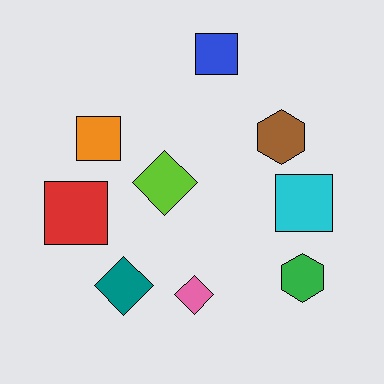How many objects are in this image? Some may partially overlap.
There are 9 objects.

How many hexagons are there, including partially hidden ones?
There are 2 hexagons.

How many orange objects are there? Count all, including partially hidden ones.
There is 1 orange object.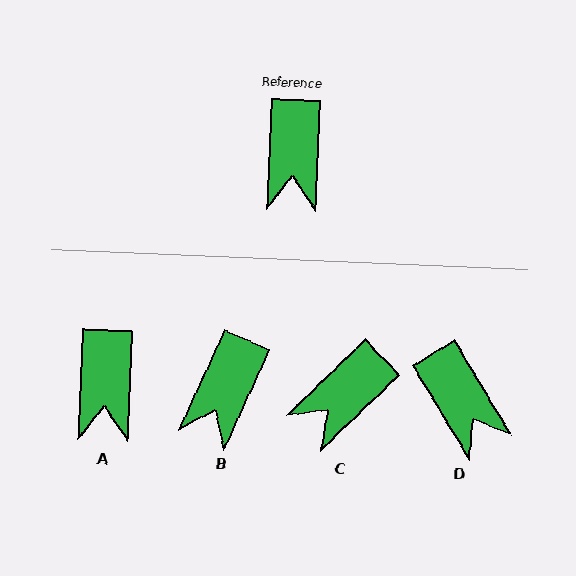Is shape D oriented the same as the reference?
No, it is off by about 33 degrees.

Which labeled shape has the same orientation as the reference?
A.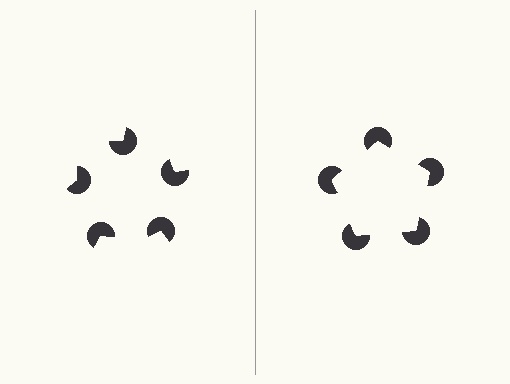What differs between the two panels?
The pac-man discs are positioned identically on both sides; only the wedge orientations differ. On the right they align to a pentagon; on the left they are misaligned.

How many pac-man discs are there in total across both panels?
10 — 5 on each side.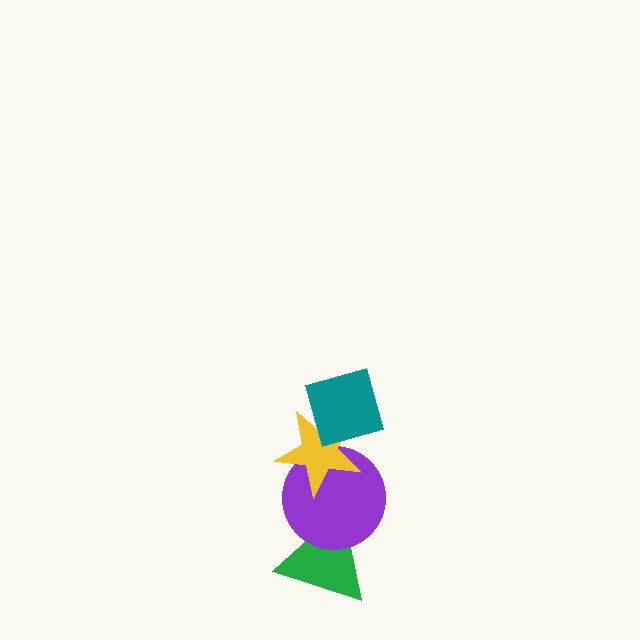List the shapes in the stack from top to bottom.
From top to bottom: the teal diamond, the yellow star, the purple circle, the green triangle.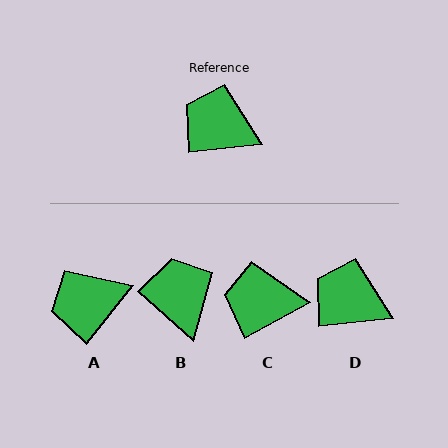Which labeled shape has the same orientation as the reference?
D.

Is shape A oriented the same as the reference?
No, it is off by about 45 degrees.